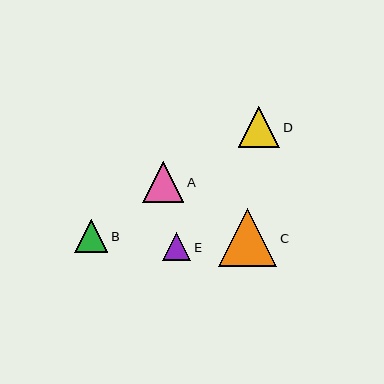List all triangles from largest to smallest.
From largest to smallest: C, D, A, B, E.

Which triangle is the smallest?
Triangle E is the smallest with a size of approximately 28 pixels.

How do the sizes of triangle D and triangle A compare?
Triangle D and triangle A are approximately the same size.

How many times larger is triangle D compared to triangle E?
Triangle D is approximately 1.5 times the size of triangle E.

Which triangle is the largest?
Triangle C is the largest with a size of approximately 58 pixels.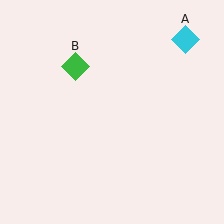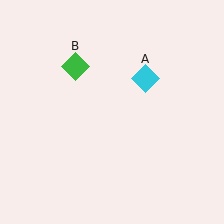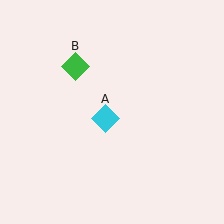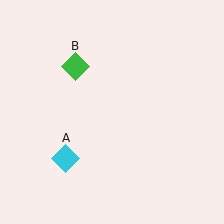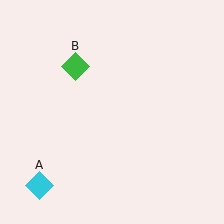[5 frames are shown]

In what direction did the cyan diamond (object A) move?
The cyan diamond (object A) moved down and to the left.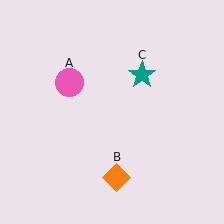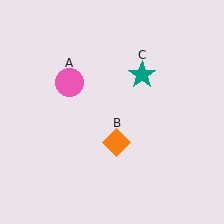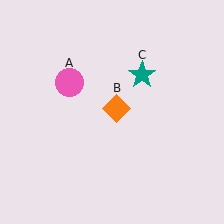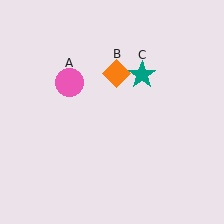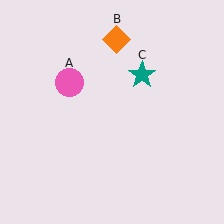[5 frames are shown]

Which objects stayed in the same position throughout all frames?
Pink circle (object A) and teal star (object C) remained stationary.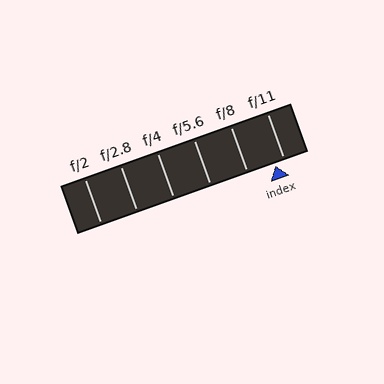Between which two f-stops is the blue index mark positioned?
The index mark is between f/8 and f/11.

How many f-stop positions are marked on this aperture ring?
There are 6 f-stop positions marked.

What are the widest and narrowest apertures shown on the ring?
The widest aperture shown is f/2 and the narrowest is f/11.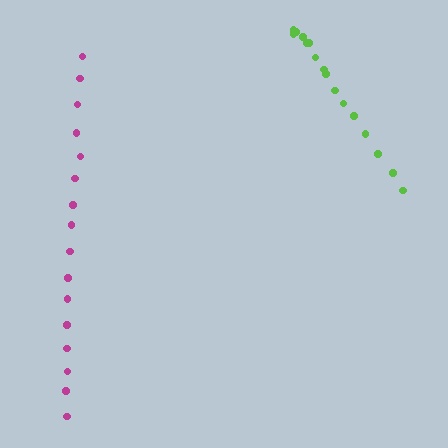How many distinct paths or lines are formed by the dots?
There are 2 distinct paths.